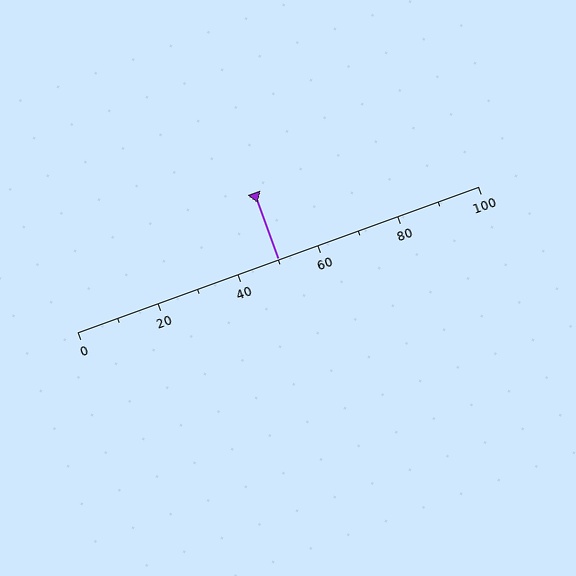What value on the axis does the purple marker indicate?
The marker indicates approximately 50.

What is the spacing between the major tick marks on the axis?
The major ticks are spaced 20 apart.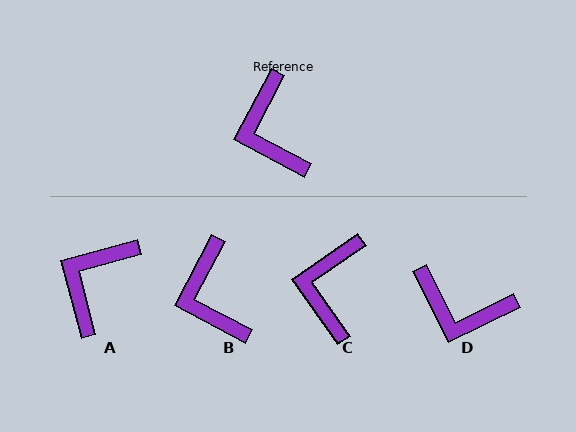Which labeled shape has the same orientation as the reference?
B.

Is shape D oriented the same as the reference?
No, it is off by about 54 degrees.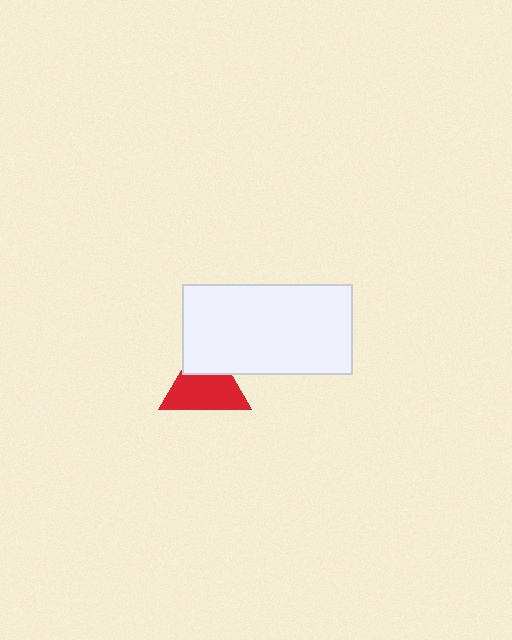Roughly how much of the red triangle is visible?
Most of it is visible (roughly 67%).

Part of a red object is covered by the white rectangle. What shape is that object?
It is a triangle.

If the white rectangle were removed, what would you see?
You would see the complete red triangle.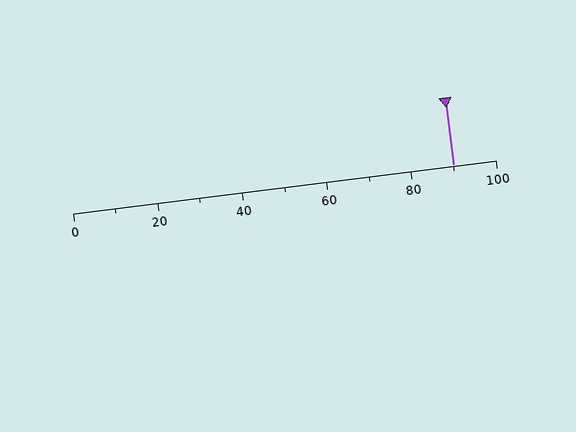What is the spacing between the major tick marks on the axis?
The major ticks are spaced 20 apart.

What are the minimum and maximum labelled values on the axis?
The axis runs from 0 to 100.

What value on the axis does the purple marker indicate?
The marker indicates approximately 90.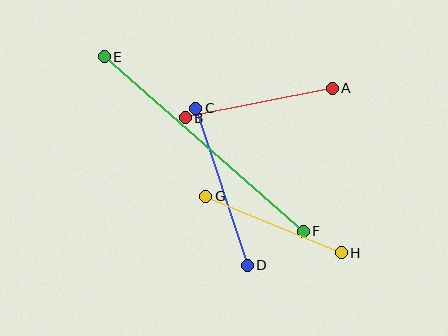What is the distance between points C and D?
The distance is approximately 166 pixels.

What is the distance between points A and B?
The distance is approximately 150 pixels.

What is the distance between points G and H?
The distance is approximately 147 pixels.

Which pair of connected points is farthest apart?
Points E and F are farthest apart.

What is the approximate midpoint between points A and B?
The midpoint is at approximately (259, 103) pixels.